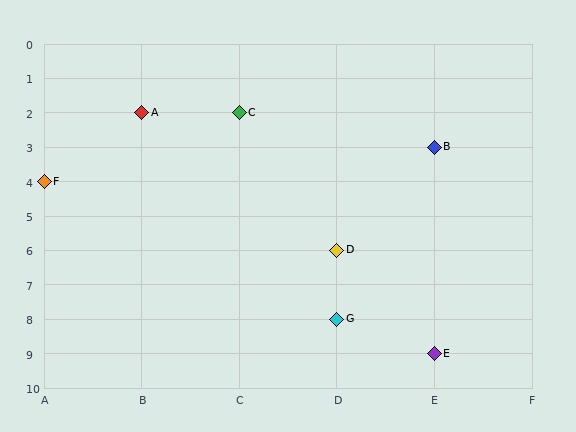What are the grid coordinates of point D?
Point D is at grid coordinates (D, 6).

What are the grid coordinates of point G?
Point G is at grid coordinates (D, 8).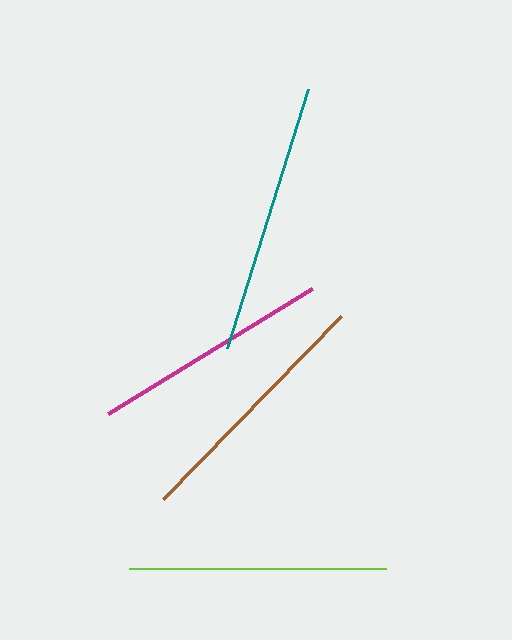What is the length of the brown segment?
The brown segment is approximately 255 pixels long.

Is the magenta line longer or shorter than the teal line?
The teal line is longer than the magenta line.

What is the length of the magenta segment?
The magenta segment is approximately 239 pixels long.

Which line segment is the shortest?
The magenta line is the shortest at approximately 239 pixels.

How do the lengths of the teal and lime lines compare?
The teal and lime lines are approximately the same length.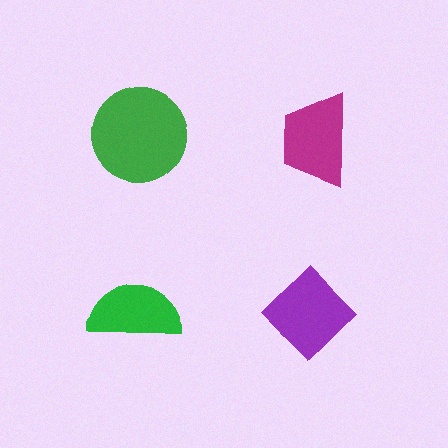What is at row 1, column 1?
A green circle.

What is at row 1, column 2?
A magenta trapezoid.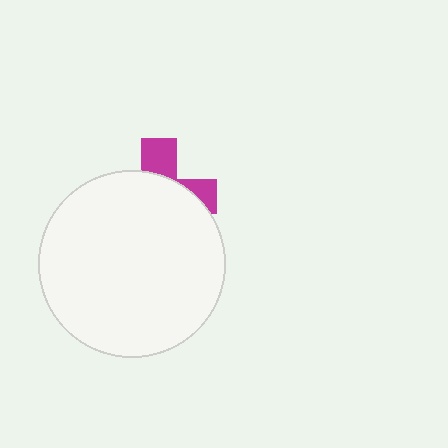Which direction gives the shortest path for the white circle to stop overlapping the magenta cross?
Moving down gives the shortest separation.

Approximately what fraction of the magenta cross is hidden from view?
Roughly 70% of the magenta cross is hidden behind the white circle.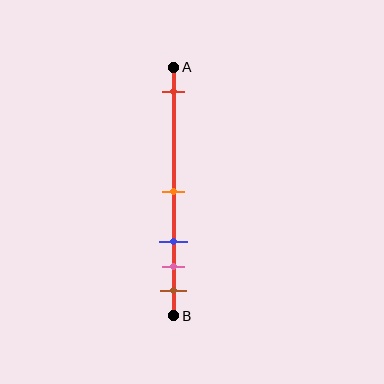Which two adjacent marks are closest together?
The pink and brown marks are the closest adjacent pair.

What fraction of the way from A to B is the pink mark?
The pink mark is approximately 80% (0.8) of the way from A to B.